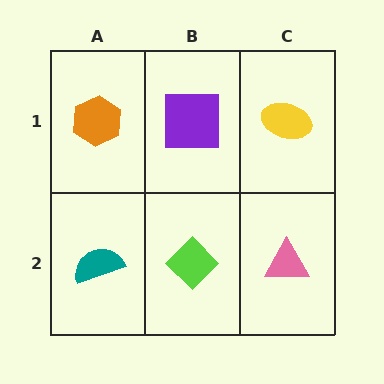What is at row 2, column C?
A pink triangle.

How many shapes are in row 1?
3 shapes.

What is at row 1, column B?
A purple square.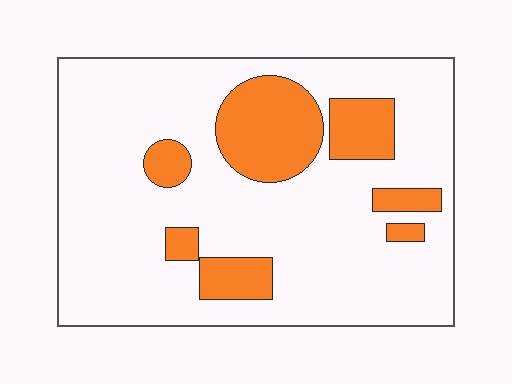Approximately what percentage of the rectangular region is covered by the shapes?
Approximately 20%.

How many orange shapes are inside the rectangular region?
7.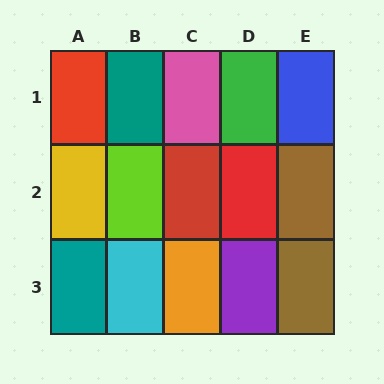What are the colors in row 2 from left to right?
Yellow, lime, red, red, brown.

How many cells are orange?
1 cell is orange.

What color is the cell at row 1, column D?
Green.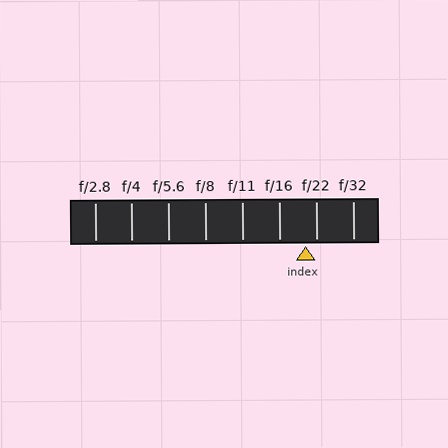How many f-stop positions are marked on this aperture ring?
There are 8 f-stop positions marked.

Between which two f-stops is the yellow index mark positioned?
The index mark is between f/16 and f/22.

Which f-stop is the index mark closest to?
The index mark is closest to f/22.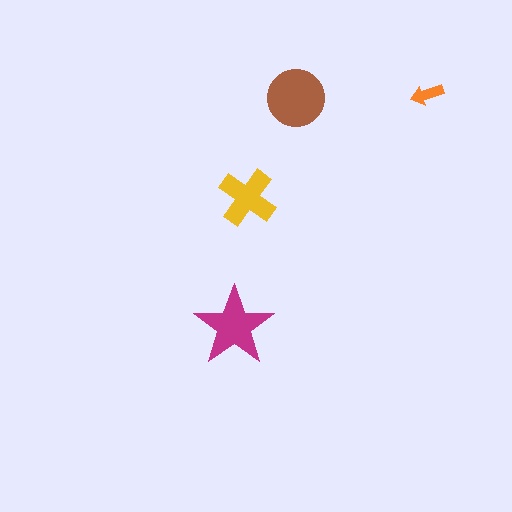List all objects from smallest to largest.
The orange arrow, the yellow cross, the magenta star, the brown circle.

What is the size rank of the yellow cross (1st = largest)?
3rd.